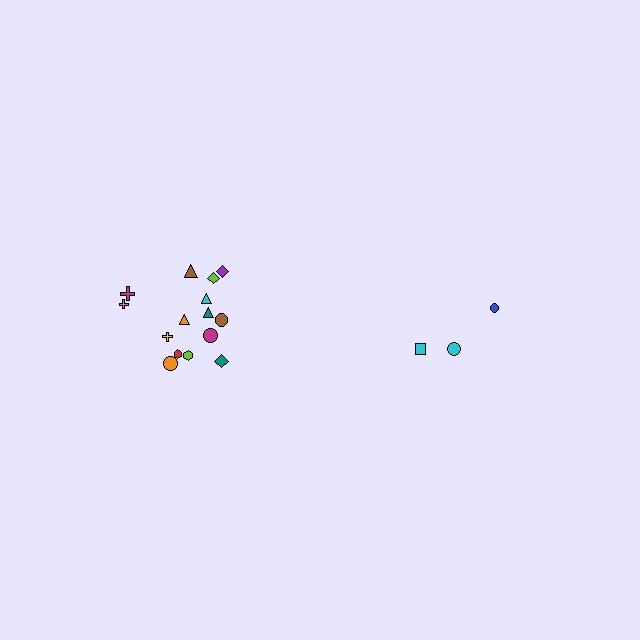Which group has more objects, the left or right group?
The left group.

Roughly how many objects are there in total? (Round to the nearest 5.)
Roughly 20 objects in total.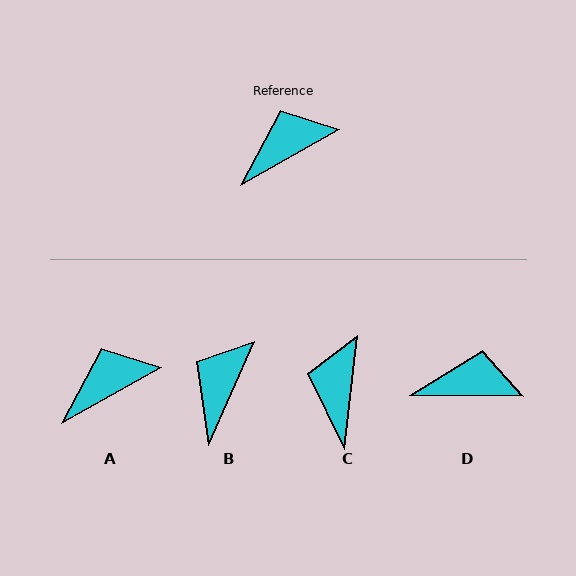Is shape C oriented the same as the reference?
No, it is off by about 54 degrees.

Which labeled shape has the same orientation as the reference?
A.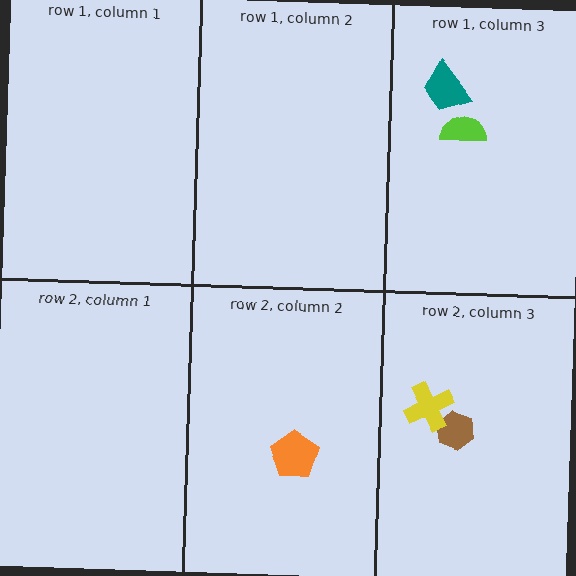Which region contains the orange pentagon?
The row 2, column 2 region.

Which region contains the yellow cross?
The row 2, column 3 region.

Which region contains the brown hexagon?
The row 2, column 3 region.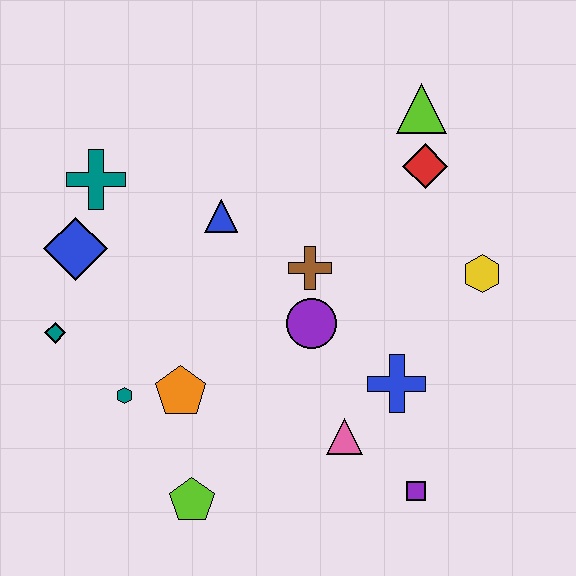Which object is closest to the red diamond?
The lime triangle is closest to the red diamond.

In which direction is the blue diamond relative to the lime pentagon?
The blue diamond is above the lime pentagon.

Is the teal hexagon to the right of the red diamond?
No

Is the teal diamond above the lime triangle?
No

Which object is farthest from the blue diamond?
The purple square is farthest from the blue diamond.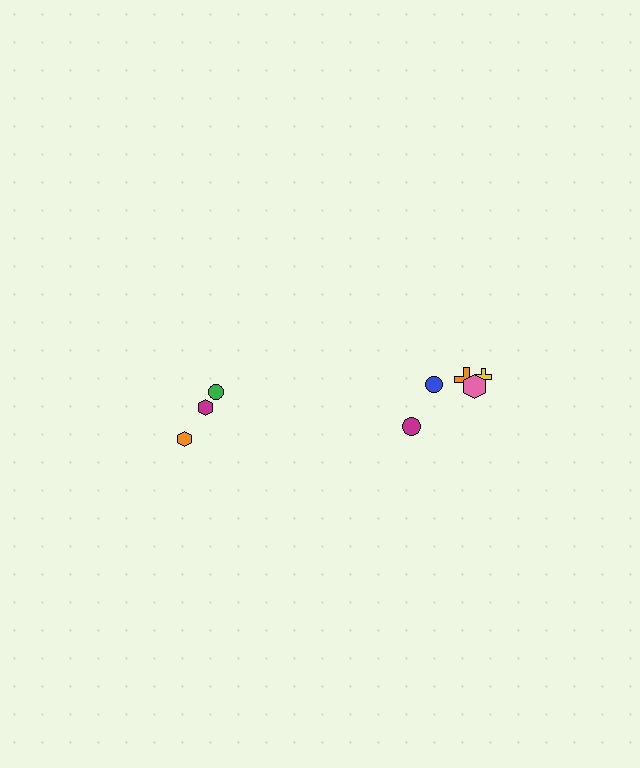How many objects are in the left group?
There are 3 objects.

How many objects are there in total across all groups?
There are 8 objects.